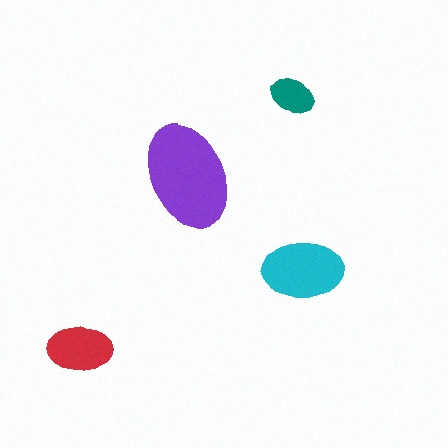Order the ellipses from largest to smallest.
the purple one, the cyan one, the red one, the teal one.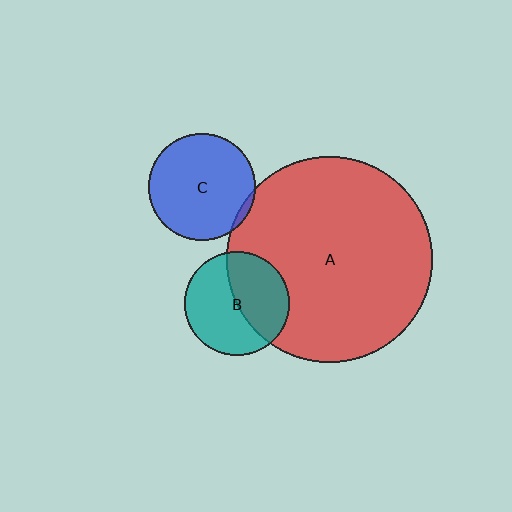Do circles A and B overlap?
Yes.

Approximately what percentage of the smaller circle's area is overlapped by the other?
Approximately 45%.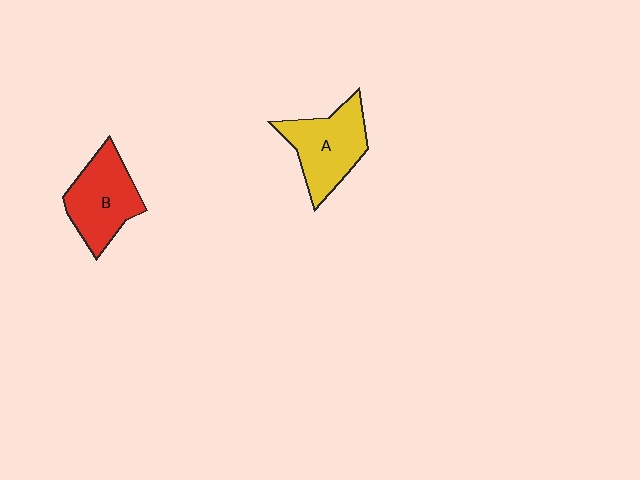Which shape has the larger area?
Shape A (yellow).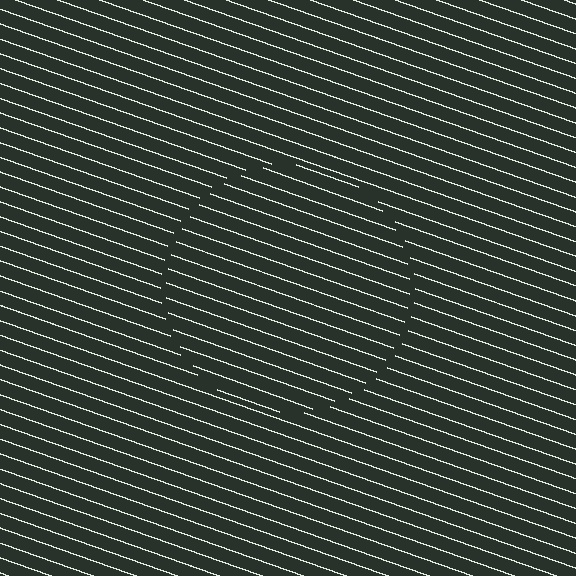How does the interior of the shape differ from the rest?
The interior of the shape contains the same grating, shifted by half a period — the contour is defined by the phase discontinuity where line-ends from the inner and outer gratings abut.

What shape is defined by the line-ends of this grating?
An illusory circle. The interior of the shape contains the same grating, shifted by half a period — the contour is defined by the phase discontinuity where line-ends from the inner and outer gratings abut.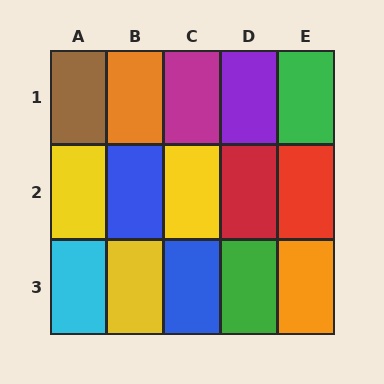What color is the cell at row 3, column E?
Orange.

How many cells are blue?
2 cells are blue.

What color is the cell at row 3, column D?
Green.